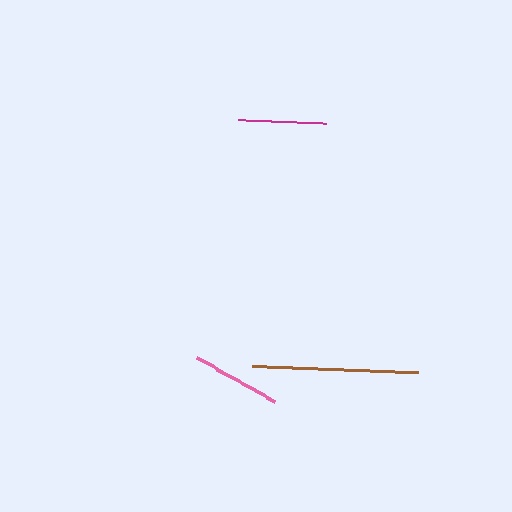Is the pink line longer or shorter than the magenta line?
The pink line is longer than the magenta line.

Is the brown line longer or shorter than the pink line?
The brown line is longer than the pink line.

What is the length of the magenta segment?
The magenta segment is approximately 89 pixels long.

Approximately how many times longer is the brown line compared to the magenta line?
The brown line is approximately 1.9 times the length of the magenta line.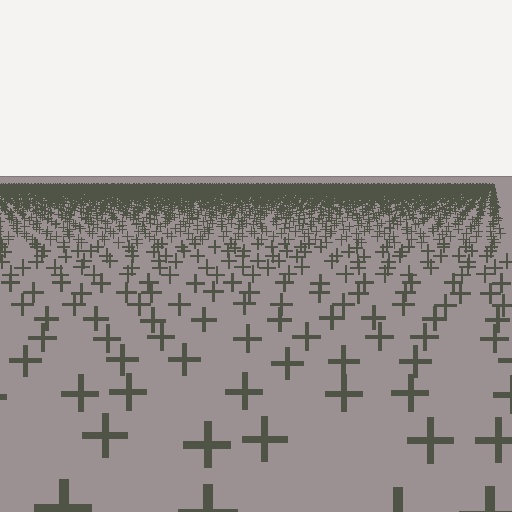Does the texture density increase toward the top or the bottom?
Density increases toward the top.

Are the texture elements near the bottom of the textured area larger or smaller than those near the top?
Larger. Near the bottom, elements are closer to the viewer and appear at a bigger on-screen size.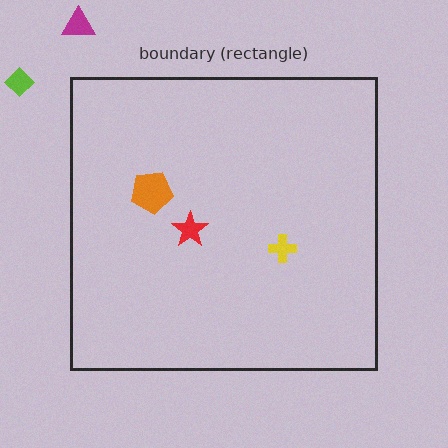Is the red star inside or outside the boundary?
Inside.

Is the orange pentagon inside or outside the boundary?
Inside.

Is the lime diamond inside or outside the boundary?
Outside.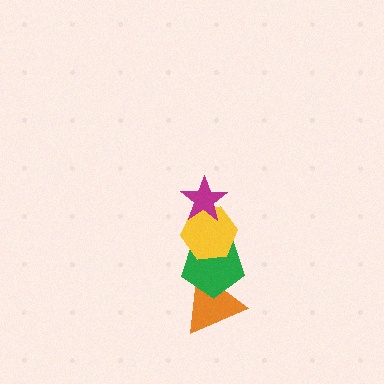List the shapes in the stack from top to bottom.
From top to bottom: the magenta star, the yellow hexagon, the green pentagon, the orange triangle.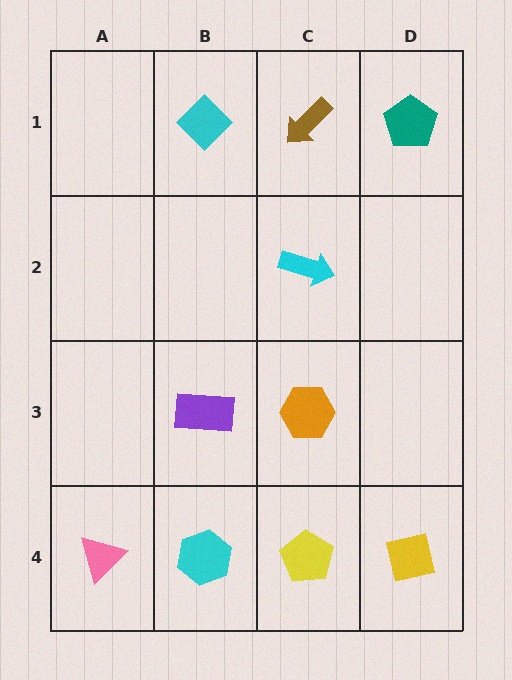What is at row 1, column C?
A brown arrow.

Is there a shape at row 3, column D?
No, that cell is empty.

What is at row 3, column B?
A purple rectangle.